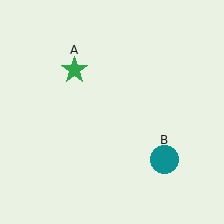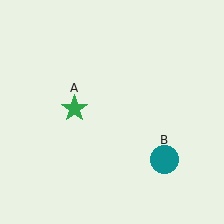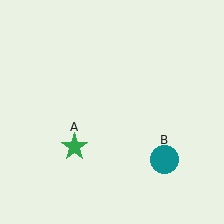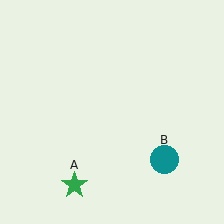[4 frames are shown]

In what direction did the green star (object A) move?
The green star (object A) moved down.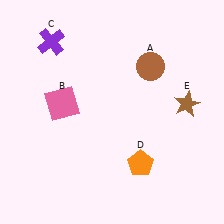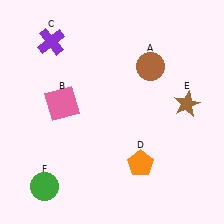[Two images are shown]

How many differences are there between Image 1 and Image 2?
There is 1 difference between the two images.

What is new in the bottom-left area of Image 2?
A green circle (F) was added in the bottom-left area of Image 2.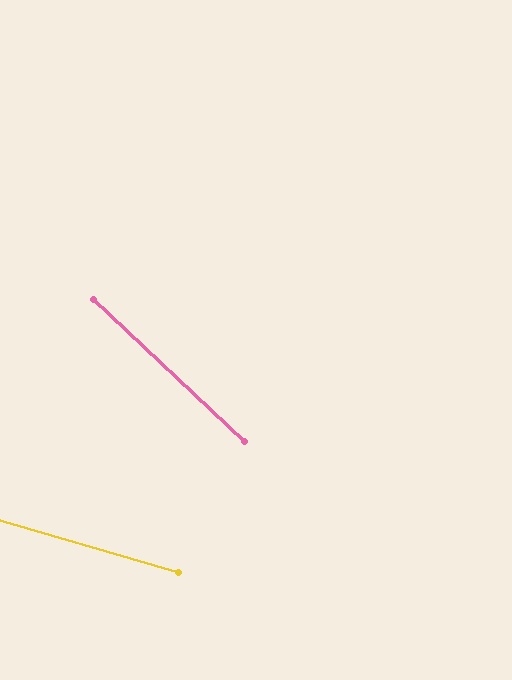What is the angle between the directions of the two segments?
Approximately 27 degrees.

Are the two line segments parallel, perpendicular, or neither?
Neither parallel nor perpendicular — they differ by about 27°.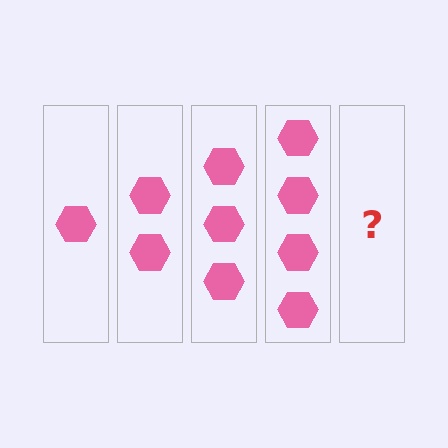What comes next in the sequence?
The next element should be 5 hexagons.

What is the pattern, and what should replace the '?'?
The pattern is that each step adds one more hexagon. The '?' should be 5 hexagons.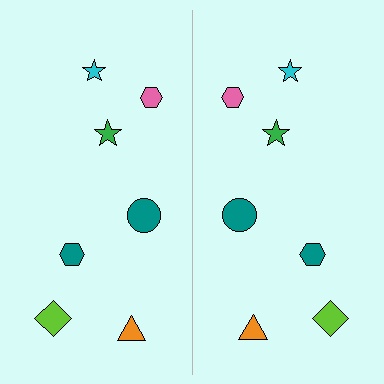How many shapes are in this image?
There are 14 shapes in this image.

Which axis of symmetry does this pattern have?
The pattern has a vertical axis of symmetry running through the center of the image.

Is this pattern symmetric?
Yes, this pattern has bilateral (reflection) symmetry.